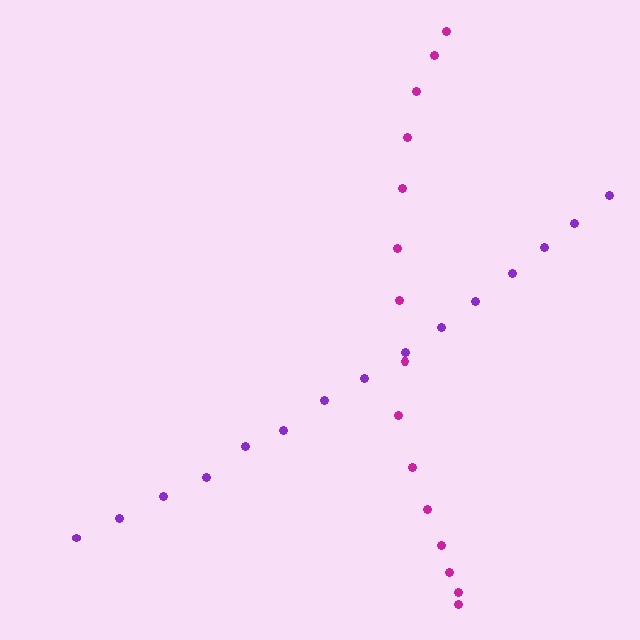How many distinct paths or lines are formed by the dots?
There are 2 distinct paths.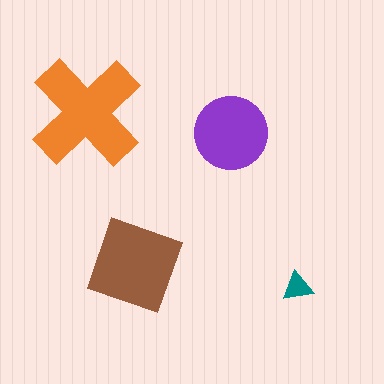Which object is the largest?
The orange cross.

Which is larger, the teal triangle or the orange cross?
The orange cross.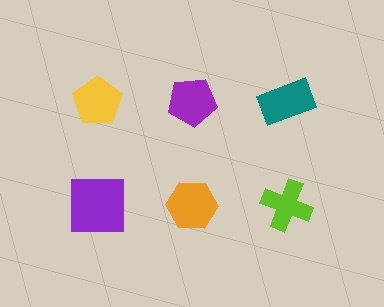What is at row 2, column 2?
An orange hexagon.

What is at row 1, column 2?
A purple pentagon.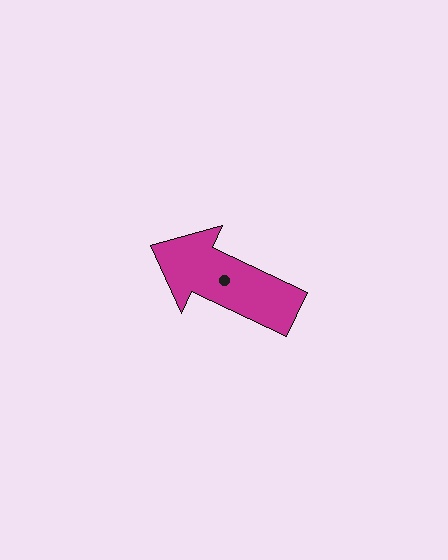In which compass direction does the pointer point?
Northwest.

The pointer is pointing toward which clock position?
Roughly 10 o'clock.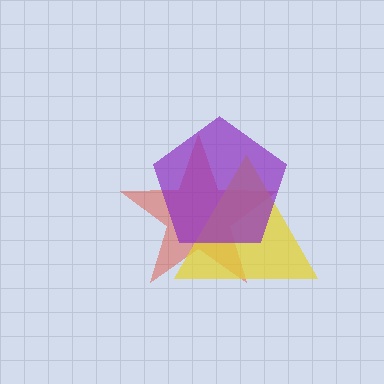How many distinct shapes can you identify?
There are 3 distinct shapes: a red star, a yellow triangle, a purple pentagon.